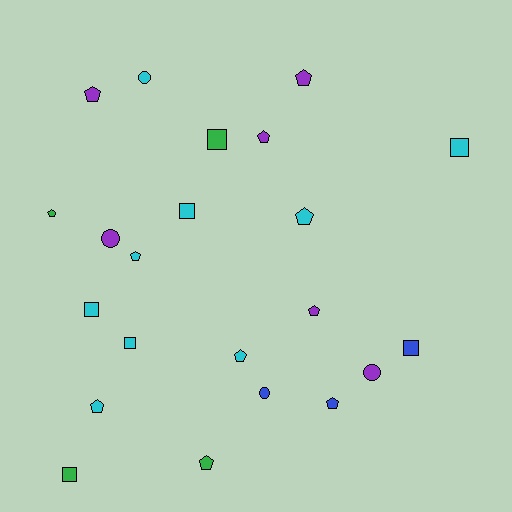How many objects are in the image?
There are 22 objects.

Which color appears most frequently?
Cyan, with 9 objects.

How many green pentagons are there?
There are 2 green pentagons.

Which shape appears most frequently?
Pentagon, with 11 objects.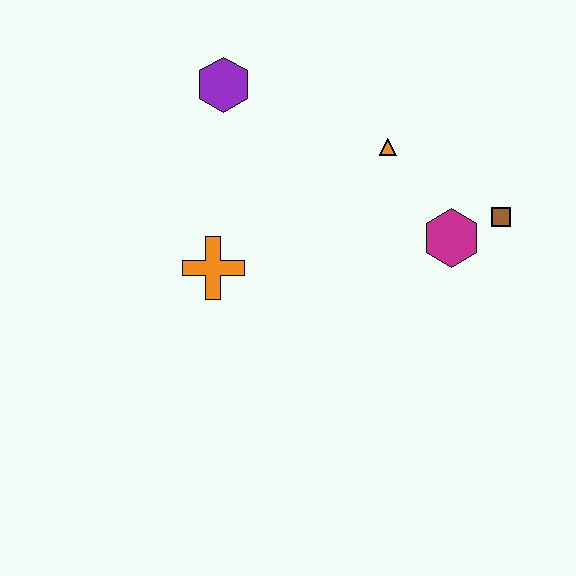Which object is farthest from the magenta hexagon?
The purple hexagon is farthest from the magenta hexagon.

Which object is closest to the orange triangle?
The magenta hexagon is closest to the orange triangle.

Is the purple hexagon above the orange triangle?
Yes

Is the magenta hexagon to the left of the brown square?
Yes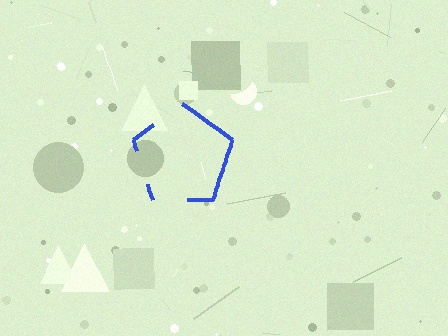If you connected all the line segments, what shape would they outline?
They would outline a pentagon.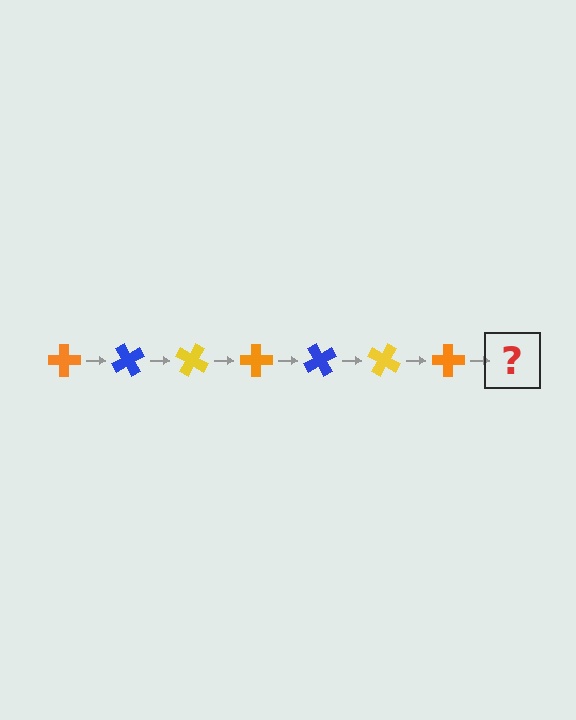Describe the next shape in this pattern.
It should be a blue cross, rotated 420 degrees from the start.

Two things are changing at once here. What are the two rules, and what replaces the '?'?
The two rules are that it rotates 60 degrees each step and the color cycles through orange, blue, and yellow. The '?' should be a blue cross, rotated 420 degrees from the start.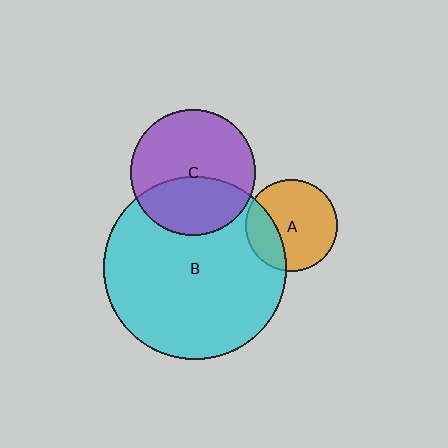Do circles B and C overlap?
Yes.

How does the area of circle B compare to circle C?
Approximately 2.1 times.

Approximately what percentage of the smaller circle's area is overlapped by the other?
Approximately 40%.